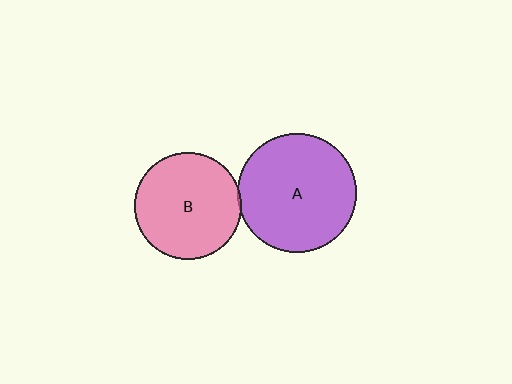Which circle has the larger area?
Circle A (purple).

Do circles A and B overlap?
Yes.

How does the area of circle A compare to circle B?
Approximately 1.2 times.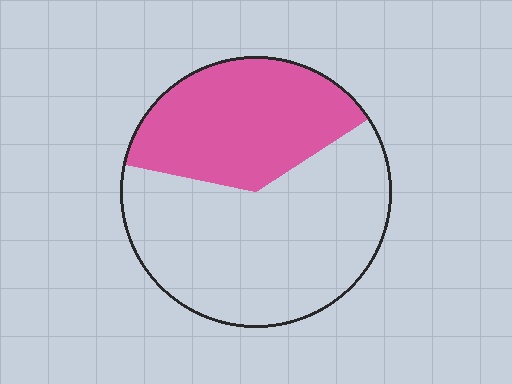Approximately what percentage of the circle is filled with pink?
Approximately 40%.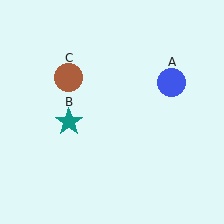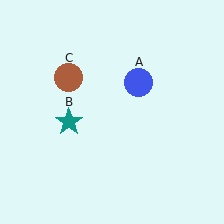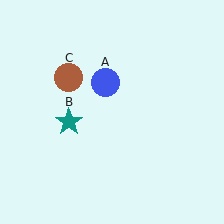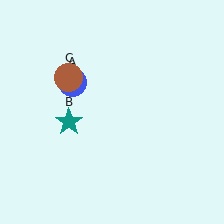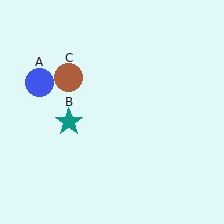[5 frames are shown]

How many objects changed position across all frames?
1 object changed position: blue circle (object A).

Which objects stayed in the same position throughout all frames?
Teal star (object B) and brown circle (object C) remained stationary.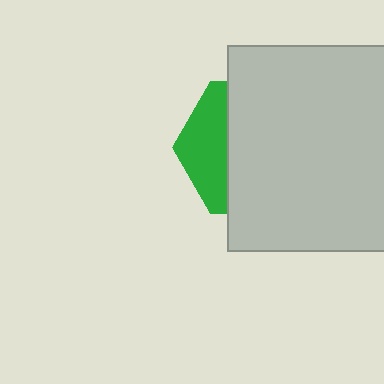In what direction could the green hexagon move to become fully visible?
The green hexagon could move left. That would shift it out from behind the light gray square entirely.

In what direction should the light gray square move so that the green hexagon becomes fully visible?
The light gray square should move right. That is the shortest direction to clear the overlap and leave the green hexagon fully visible.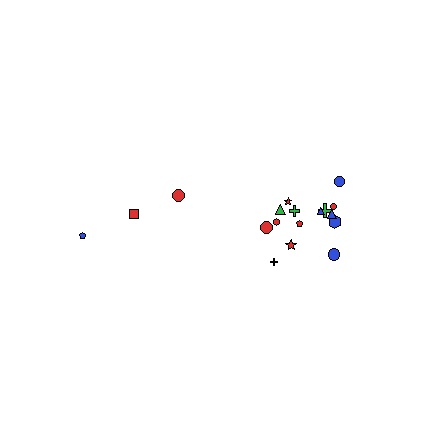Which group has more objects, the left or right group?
The right group.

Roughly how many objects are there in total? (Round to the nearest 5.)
Roughly 20 objects in total.